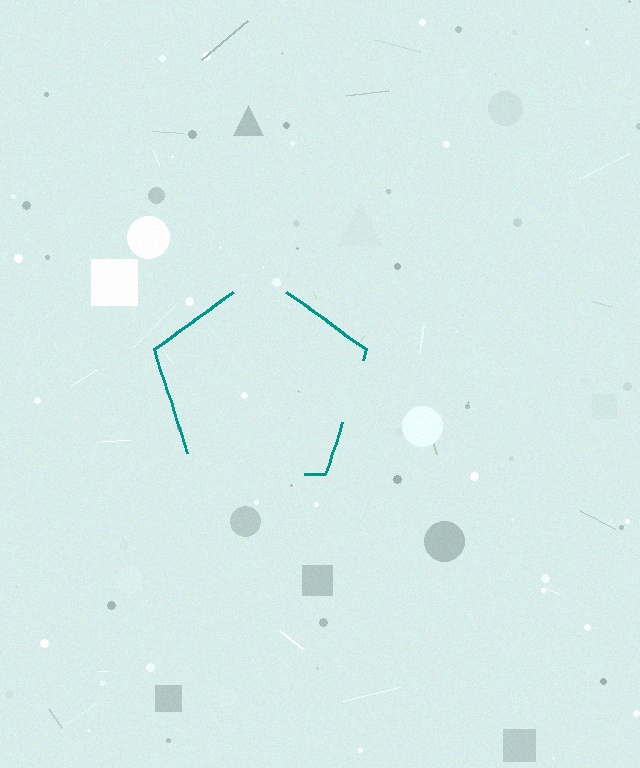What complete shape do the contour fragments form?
The contour fragments form a pentagon.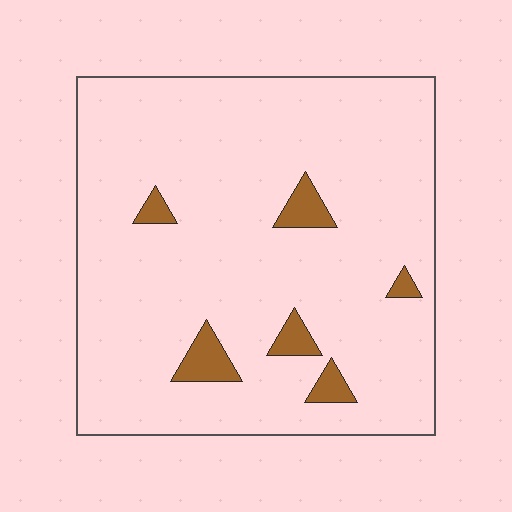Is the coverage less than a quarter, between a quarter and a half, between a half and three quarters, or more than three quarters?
Less than a quarter.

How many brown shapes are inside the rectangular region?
6.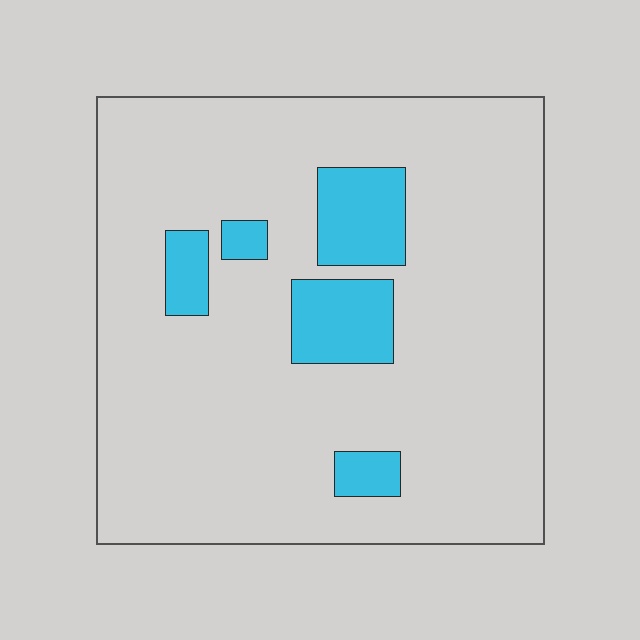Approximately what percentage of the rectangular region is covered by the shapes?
Approximately 15%.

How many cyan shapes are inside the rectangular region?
5.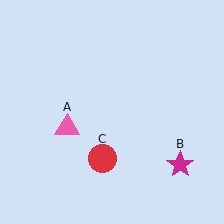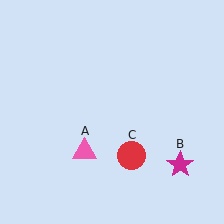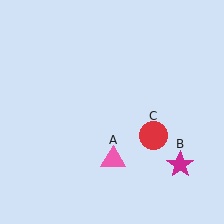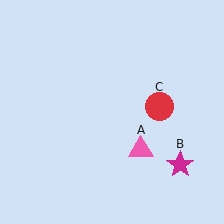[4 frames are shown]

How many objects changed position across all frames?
2 objects changed position: pink triangle (object A), red circle (object C).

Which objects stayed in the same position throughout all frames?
Magenta star (object B) remained stationary.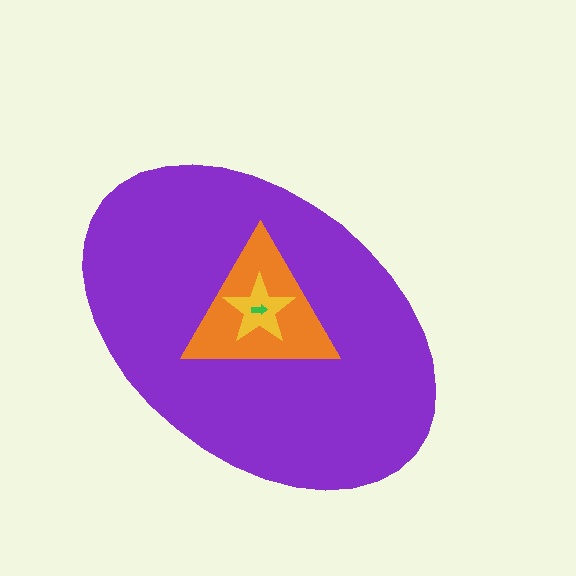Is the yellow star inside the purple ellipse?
Yes.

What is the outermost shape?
The purple ellipse.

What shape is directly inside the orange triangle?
The yellow star.